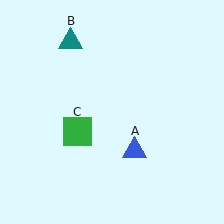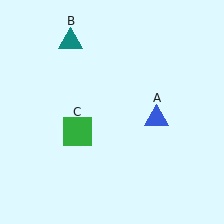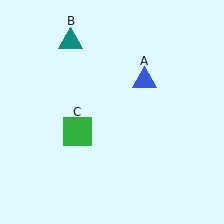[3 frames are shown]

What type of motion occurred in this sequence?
The blue triangle (object A) rotated counterclockwise around the center of the scene.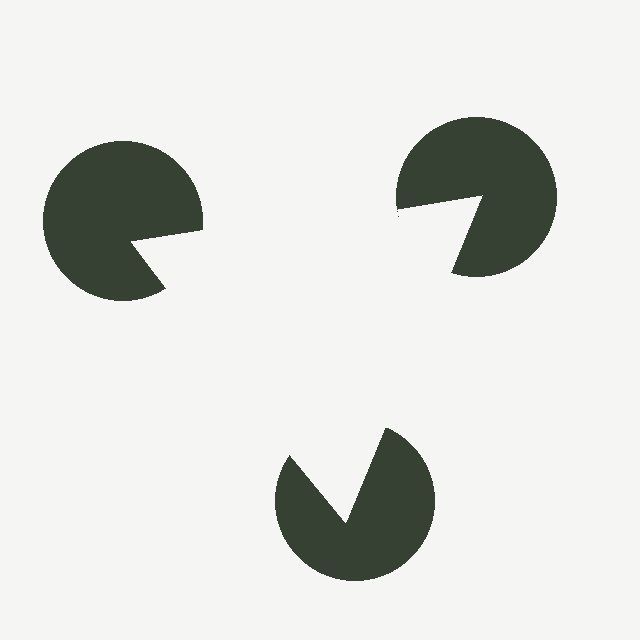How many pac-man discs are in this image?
There are 3 — one at each vertex of the illusory triangle.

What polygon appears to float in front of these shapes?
An illusory triangle — its edges are inferred from the aligned wedge cuts in the pac-man discs, not physically drawn.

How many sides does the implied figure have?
3 sides.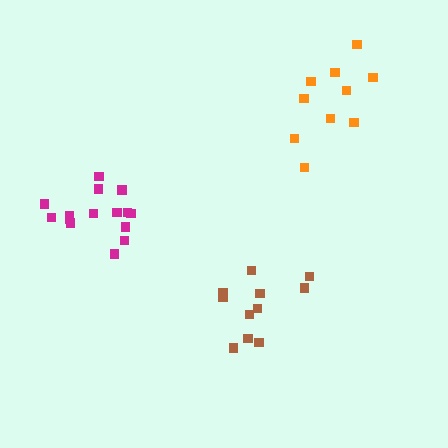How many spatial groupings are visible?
There are 3 spatial groupings.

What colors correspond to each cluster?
The clusters are colored: magenta, brown, orange.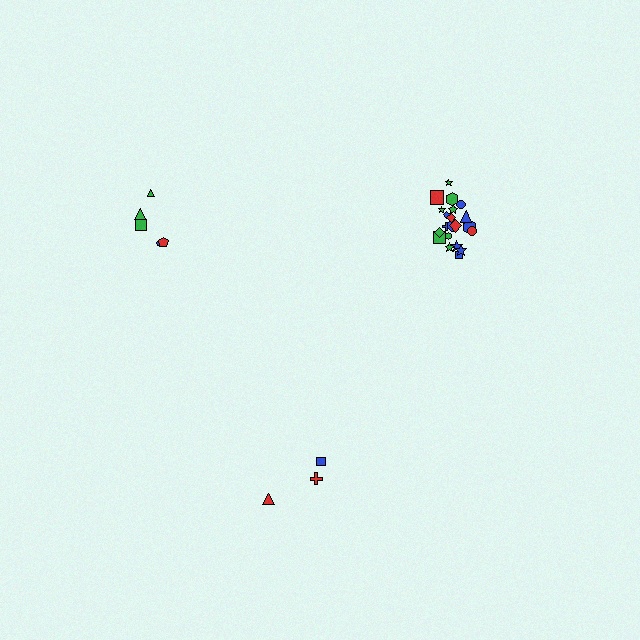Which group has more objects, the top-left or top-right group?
The top-right group.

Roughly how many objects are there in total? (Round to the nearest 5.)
Roughly 30 objects in total.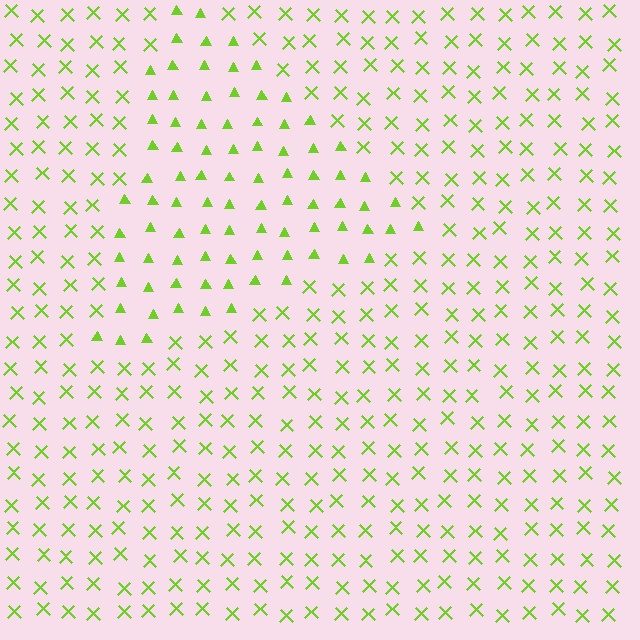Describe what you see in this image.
The image is filled with small lime elements arranged in a uniform grid. A triangle-shaped region contains triangles, while the surrounding area contains X marks. The boundary is defined purely by the change in element shape.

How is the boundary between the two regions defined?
The boundary is defined by a change in element shape: triangles inside vs. X marks outside. All elements share the same color and spacing.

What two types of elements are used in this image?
The image uses triangles inside the triangle region and X marks outside it.